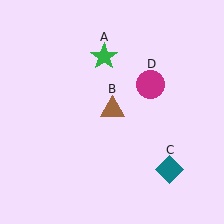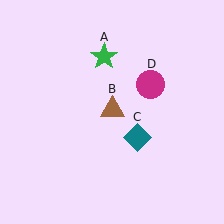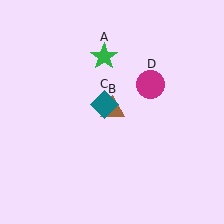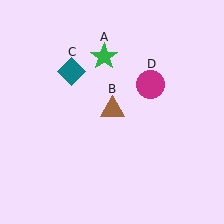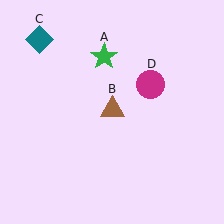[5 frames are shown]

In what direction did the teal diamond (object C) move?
The teal diamond (object C) moved up and to the left.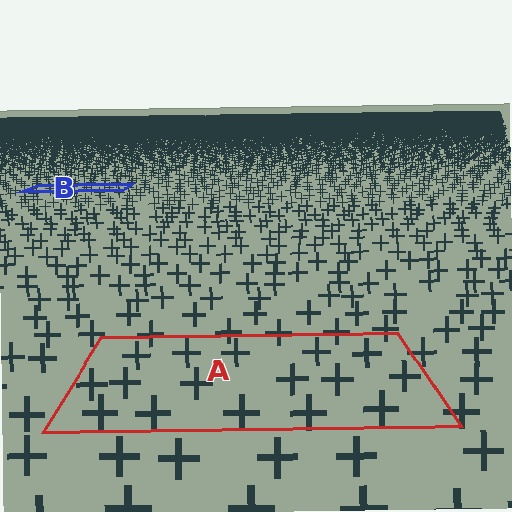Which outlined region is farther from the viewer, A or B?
Region B is farther from the viewer — the texture elements inside it appear smaller and more densely packed.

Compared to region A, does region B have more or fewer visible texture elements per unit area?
Region B has more texture elements per unit area — they are packed more densely because it is farther away.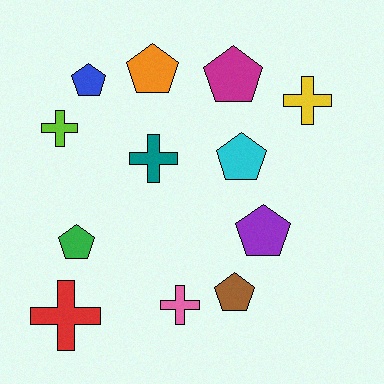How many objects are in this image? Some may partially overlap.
There are 12 objects.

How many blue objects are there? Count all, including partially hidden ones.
There is 1 blue object.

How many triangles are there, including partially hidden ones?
There are no triangles.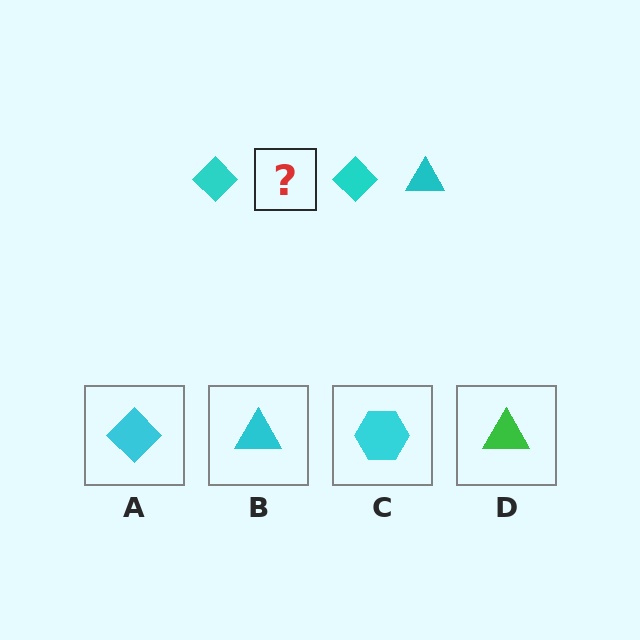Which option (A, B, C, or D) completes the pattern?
B.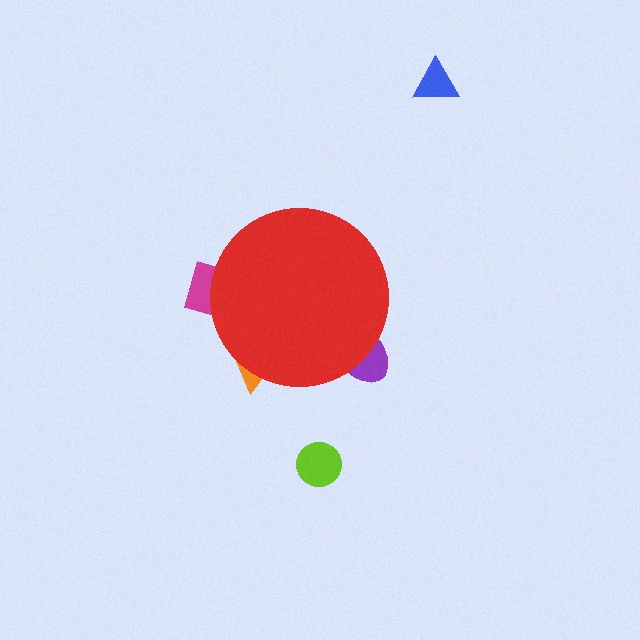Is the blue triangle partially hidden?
No, the blue triangle is fully visible.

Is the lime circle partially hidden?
No, the lime circle is fully visible.